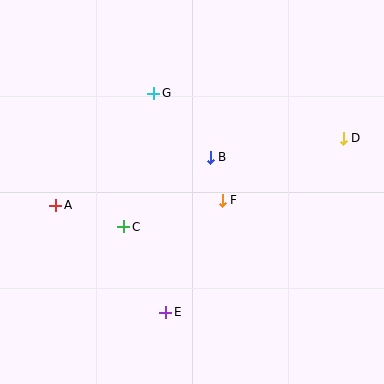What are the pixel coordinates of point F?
Point F is at (222, 200).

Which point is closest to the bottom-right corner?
Point E is closest to the bottom-right corner.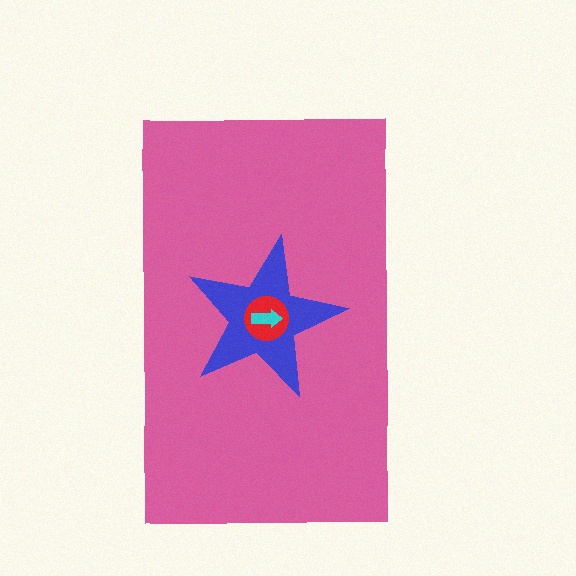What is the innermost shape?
The cyan arrow.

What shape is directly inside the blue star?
The red circle.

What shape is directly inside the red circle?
The cyan arrow.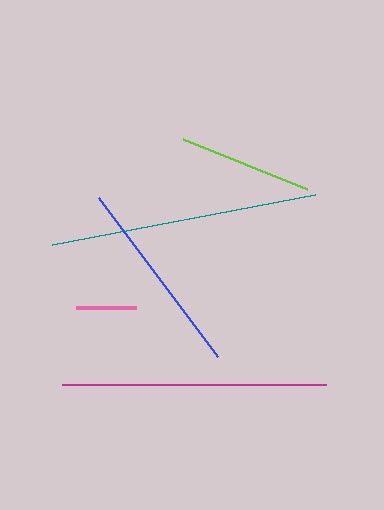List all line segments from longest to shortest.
From longest to shortest: teal, magenta, blue, lime, pink.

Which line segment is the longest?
The teal line is the longest at approximately 268 pixels.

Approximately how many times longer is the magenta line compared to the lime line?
The magenta line is approximately 2.0 times the length of the lime line.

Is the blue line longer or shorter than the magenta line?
The magenta line is longer than the blue line.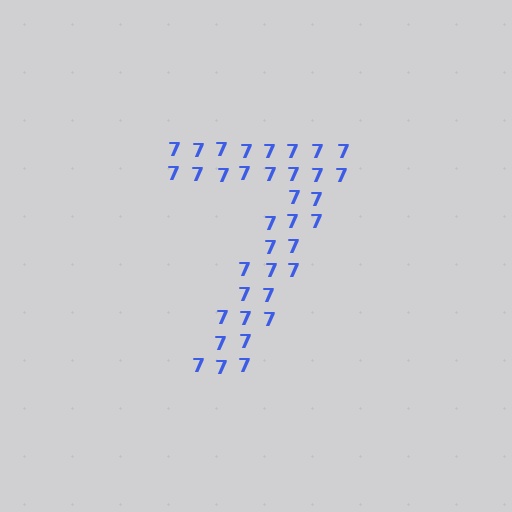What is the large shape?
The large shape is the digit 7.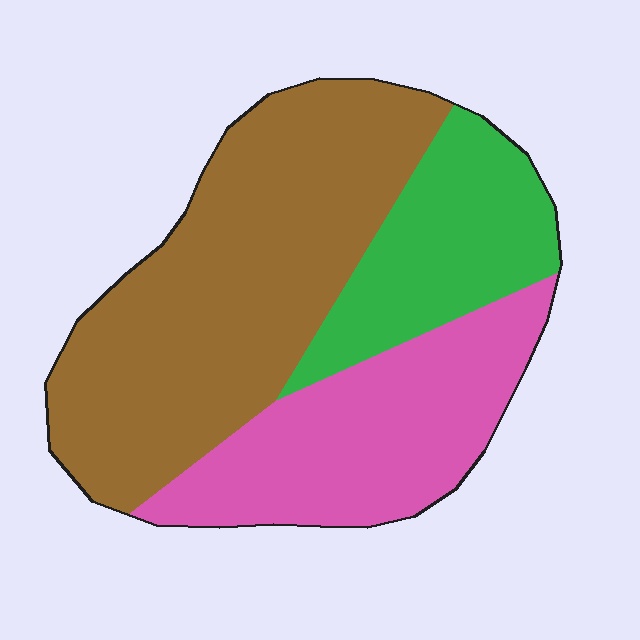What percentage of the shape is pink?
Pink takes up between a quarter and a half of the shape.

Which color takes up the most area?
Brown, at roughly 50%.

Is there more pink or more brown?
Brown.